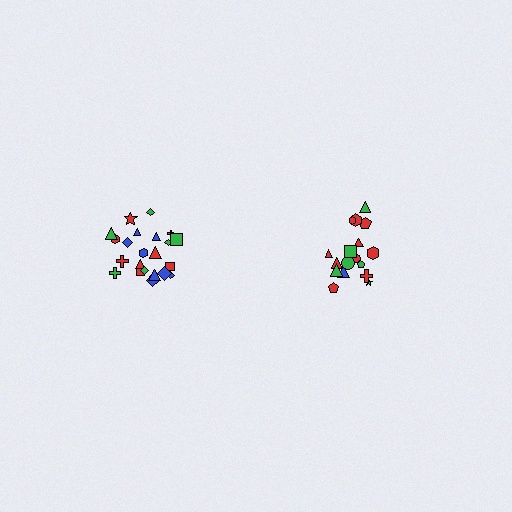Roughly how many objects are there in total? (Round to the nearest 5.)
Roughly 40 objects in total.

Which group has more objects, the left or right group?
The left group.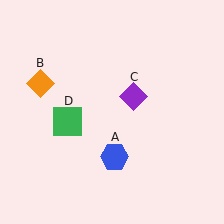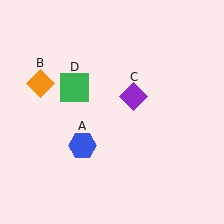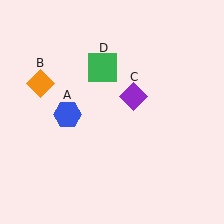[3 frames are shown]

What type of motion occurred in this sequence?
The blue hexagon (object A), green square (object D) rotated clockwise around the center of the scene.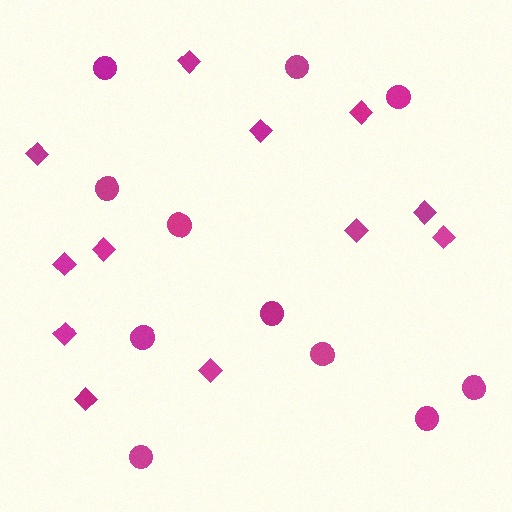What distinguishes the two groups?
There are 2 groups: one group of diamonds (12) and one group of circles (11).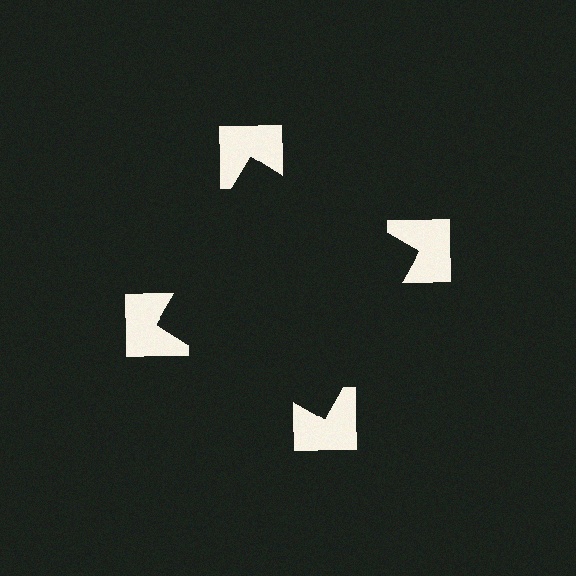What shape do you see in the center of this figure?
An illusory square — its edges are inferred from the aligned wedge cuts in the notched squares, not physically drawn.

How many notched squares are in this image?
There are 4 — one at each vertex of the illusory square.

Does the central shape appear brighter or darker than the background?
It typically appears slightly darker than the background, even though no actual brightness change is drawn.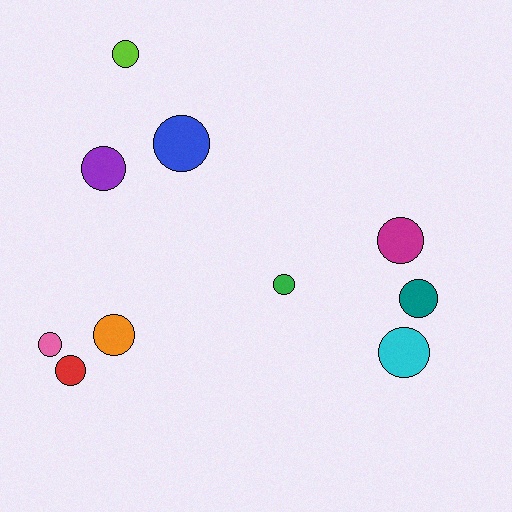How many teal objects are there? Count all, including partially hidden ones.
There is 1 teal object.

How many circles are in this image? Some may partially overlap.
There are 10 circles.